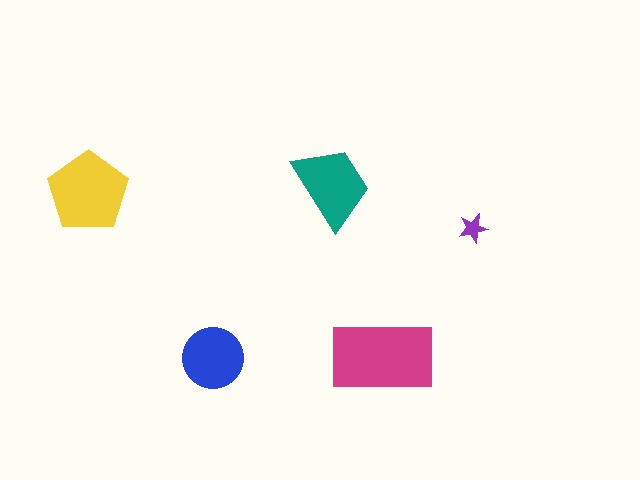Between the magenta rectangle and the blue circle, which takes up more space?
The magenta rectangle.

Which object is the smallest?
The purple star.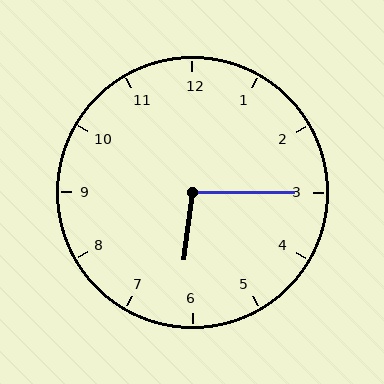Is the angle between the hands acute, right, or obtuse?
It is obtuse.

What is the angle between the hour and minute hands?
Approximately 98 degrees.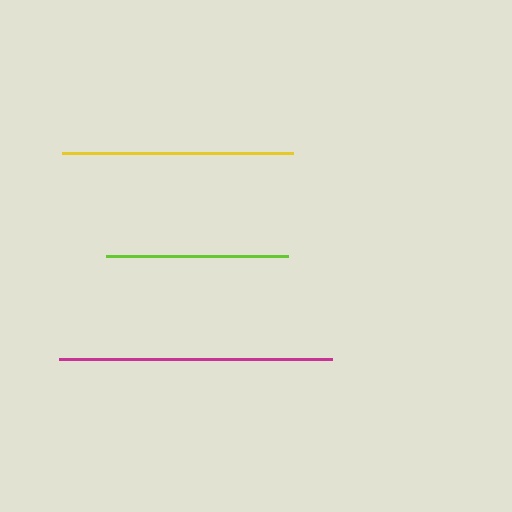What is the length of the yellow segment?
The yellow segment is approximately 231 pixels long.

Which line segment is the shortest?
The lime line is the shortest at approximately 182 pixels.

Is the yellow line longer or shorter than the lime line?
The yellow line is longer than the lime line.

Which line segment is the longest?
The magenta line is the longest at approximately 273 pixels.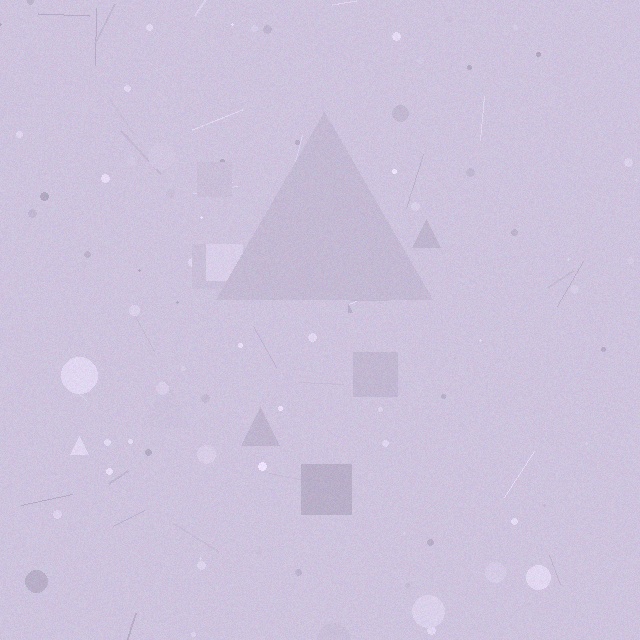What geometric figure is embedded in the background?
A triangle is embedded in the background.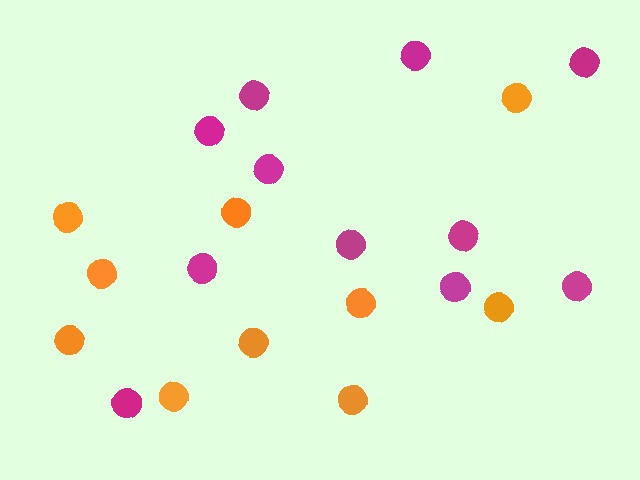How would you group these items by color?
There are 2 groups: one group of magenta circles (11) and one group of orange circles (10).